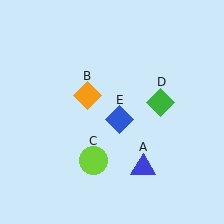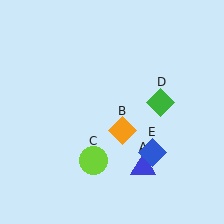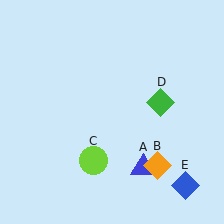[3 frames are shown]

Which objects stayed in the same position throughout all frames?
Blue triangle (object A) and lime circle (object C) and green diamond (object D) remained stationary.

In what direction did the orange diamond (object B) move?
The orange diamond (object B) moved down and to the right.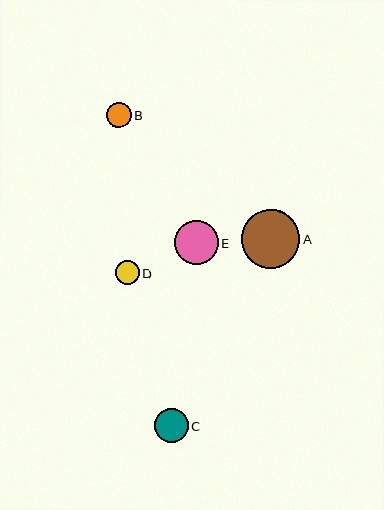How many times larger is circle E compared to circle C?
Circle E is approximately 1.3 times the size of circle C.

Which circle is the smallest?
Circle D is the smallest with a size of approximately 24 pixels.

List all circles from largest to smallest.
From largest to smallest: A, E, C, B, D.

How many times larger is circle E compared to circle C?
Circle E is approximately 1.3 times the size of circle C.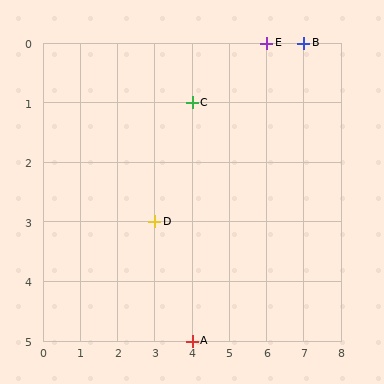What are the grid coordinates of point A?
Point A is at grid coordinates (4, 5).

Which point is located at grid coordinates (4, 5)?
Point A is at (4, 5).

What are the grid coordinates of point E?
Point E is at grid coordinates (6, 0).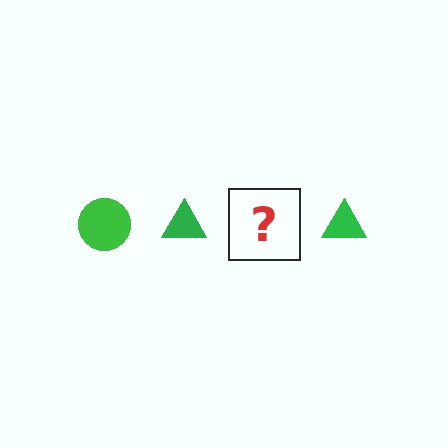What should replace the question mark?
The question mark should be replaced with a green circle.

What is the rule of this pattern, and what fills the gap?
The rule is that the pattern cycles through circle, triangle shapes in green. The gap should be filled with a green circle.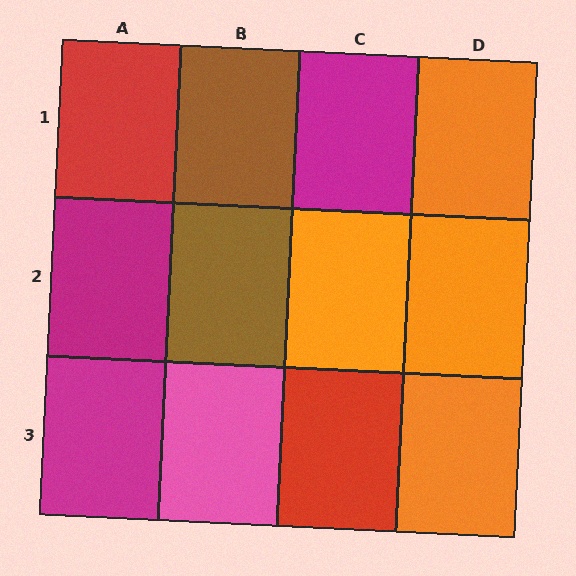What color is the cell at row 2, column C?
Orange.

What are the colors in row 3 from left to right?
Magenta, pink, red, orange.